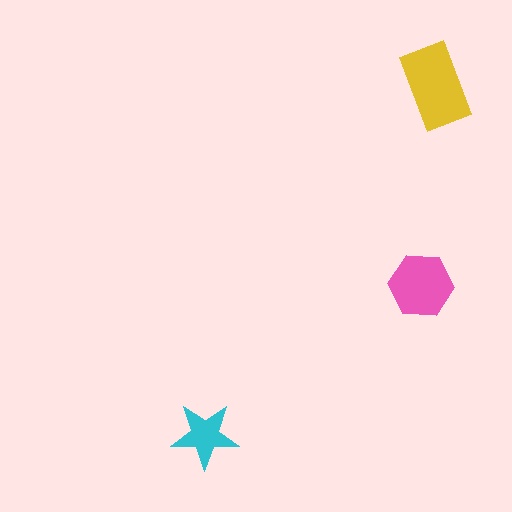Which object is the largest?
The yellow rectangle.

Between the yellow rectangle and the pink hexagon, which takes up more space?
The yellow rectangle.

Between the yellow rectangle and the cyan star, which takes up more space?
The yellow rectangle.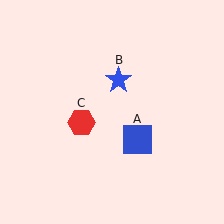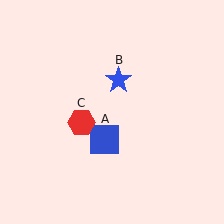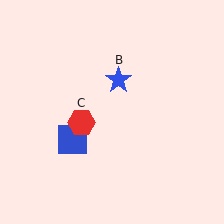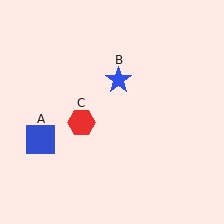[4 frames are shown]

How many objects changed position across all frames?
1 object changed position: blue square (object A).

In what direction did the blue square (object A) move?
The blue square (object A) moved left.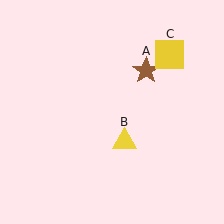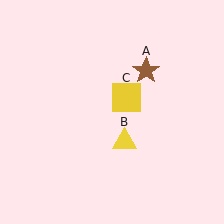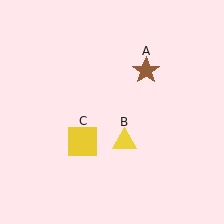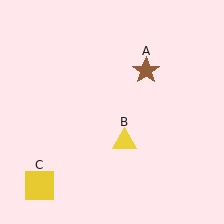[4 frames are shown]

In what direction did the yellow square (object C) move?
The yellow square (object C) moved down and to the left.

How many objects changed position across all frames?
1 object changed position: yellow square (object C).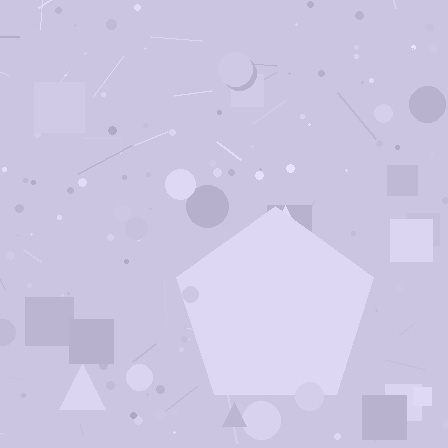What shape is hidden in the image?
A pentagon is hidden in the image.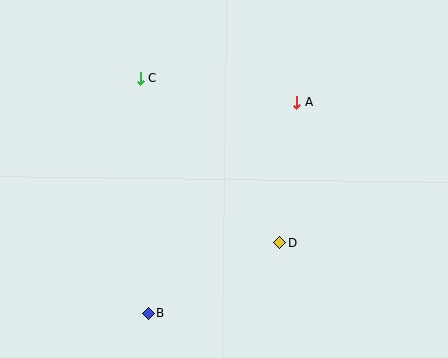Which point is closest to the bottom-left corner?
Point B is closest to the bottom-left corner.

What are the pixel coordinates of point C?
Point C is at (141, 78).